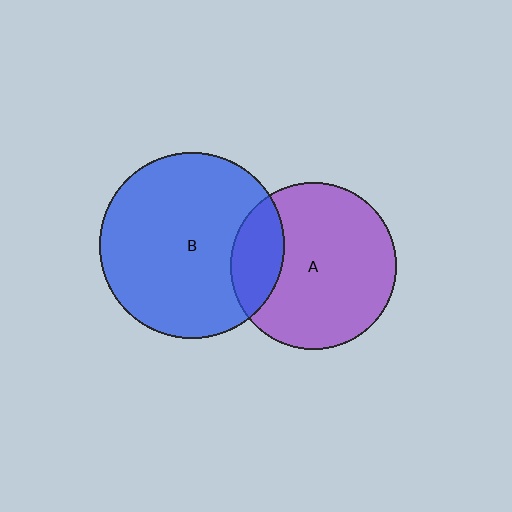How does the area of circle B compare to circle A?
Approximately 1.2 times.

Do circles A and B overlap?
Yes.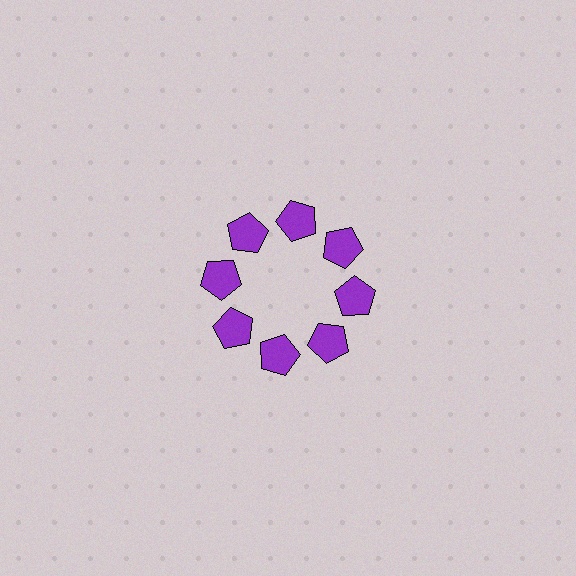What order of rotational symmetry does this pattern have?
This pattern has 8-fold rotational symmetry.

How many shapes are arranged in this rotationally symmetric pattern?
There are 8 shapes, arranged in 8 groups of 1.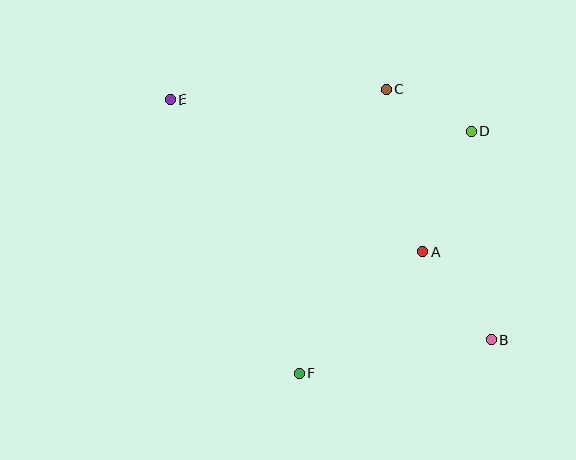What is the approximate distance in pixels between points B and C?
The distance between B and C is approximately 272 pixels.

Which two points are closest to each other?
Points C and D are closest to each other.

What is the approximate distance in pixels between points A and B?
The distance between A and B is approximately 111 pixels.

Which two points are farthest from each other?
Points B and E are farthest from each other.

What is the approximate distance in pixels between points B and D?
The distance between B and D is approximately 209 pixels.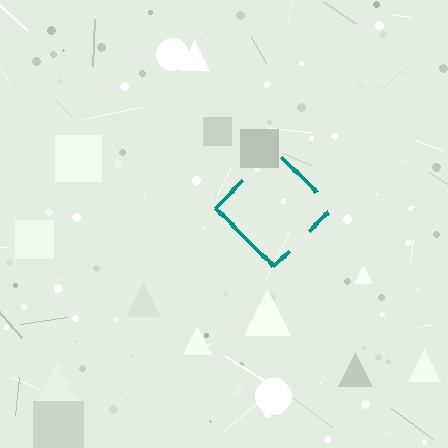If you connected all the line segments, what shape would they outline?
They would outline a diamond.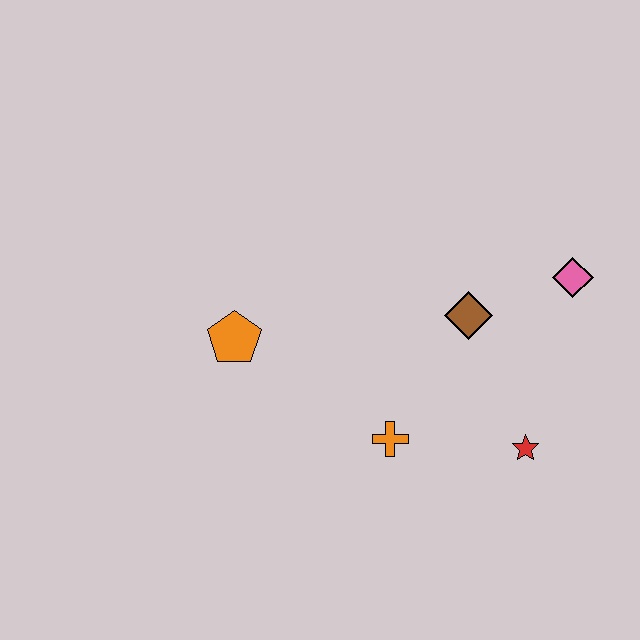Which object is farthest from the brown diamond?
The orange pentagon is farthest from the brown diamond.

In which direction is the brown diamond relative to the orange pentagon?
The brown diamond is to the right of the orange pentagon.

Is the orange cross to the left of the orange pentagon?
No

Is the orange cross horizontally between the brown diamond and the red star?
No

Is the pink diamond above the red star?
Yes